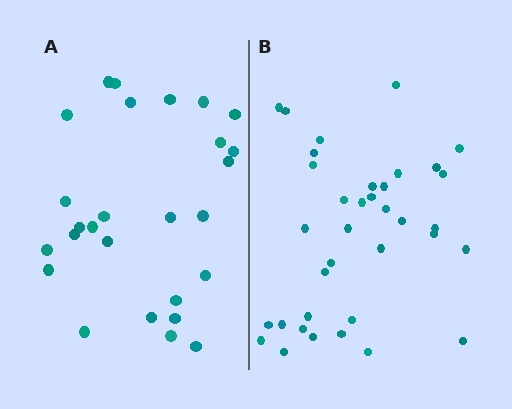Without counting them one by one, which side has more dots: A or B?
Region B (the right region) has more dots.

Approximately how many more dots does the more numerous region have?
Region B has roughly 8 or so more dots than region A.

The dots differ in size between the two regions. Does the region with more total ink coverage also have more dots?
No. Region A has more total ink coverage because its dots are larger, but region B actually contains more individual dots. Total area can be misleading — the number of items is what matters here.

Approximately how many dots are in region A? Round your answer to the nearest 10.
About 30 dots. (The exact count is 27, which rounds to 30.)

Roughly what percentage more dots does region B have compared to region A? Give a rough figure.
About 35% more.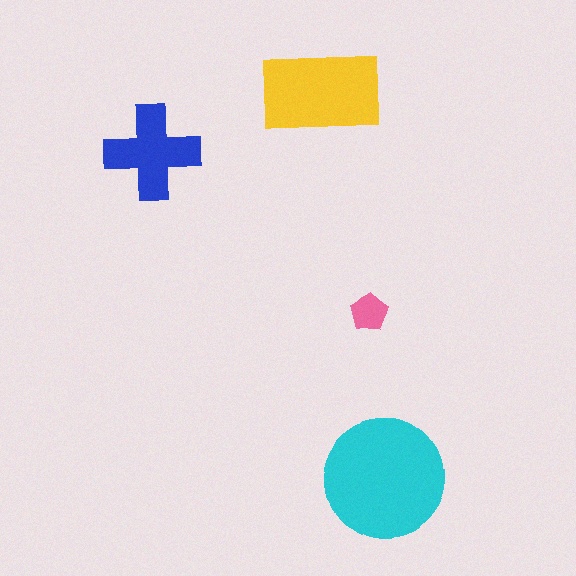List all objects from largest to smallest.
The cyan circle, the yellow rectangle, the blue cross, the pink pentagon.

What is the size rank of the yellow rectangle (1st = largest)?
2nd.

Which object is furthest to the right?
The cyan circle is rightmost.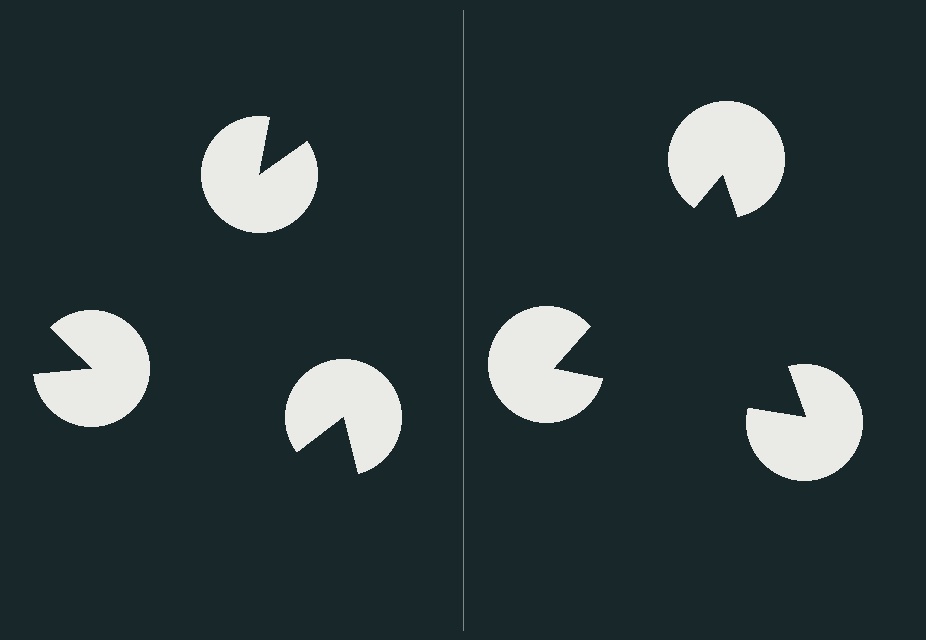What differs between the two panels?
The pac-man discs are positioned identically on both sides; only the wedge orientations differ. On the right they align to a triangle; on the left they are misaligned.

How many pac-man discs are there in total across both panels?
6 — 3 on each side.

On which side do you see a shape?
An illusory triangle appears on the right side. On the left side the wedge cuts are rotated, so no coherent shape forms.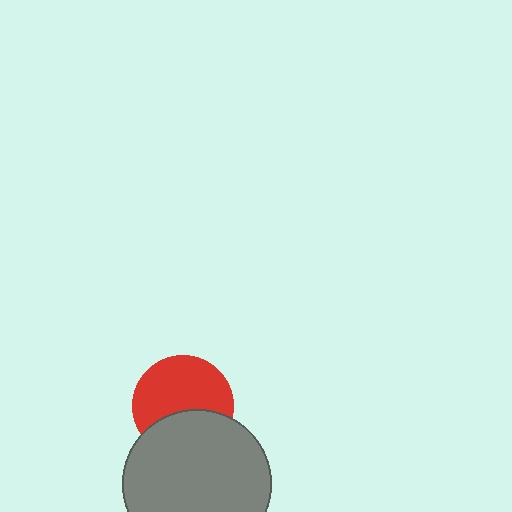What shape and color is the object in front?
The object in front is a gray circle.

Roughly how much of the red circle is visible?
About half of it is visible (roughly 62%).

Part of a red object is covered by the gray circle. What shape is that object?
It is a circle.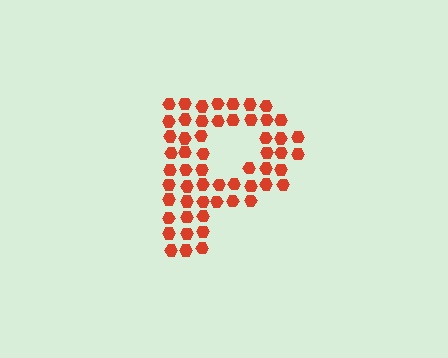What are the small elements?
The small elements are hexagons.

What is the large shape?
The large shape is the letter P.